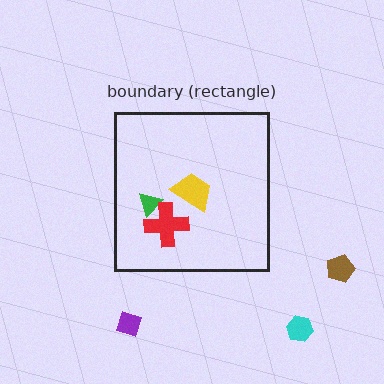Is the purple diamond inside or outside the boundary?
Outside.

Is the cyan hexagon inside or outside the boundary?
Outside.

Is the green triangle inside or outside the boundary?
Inside.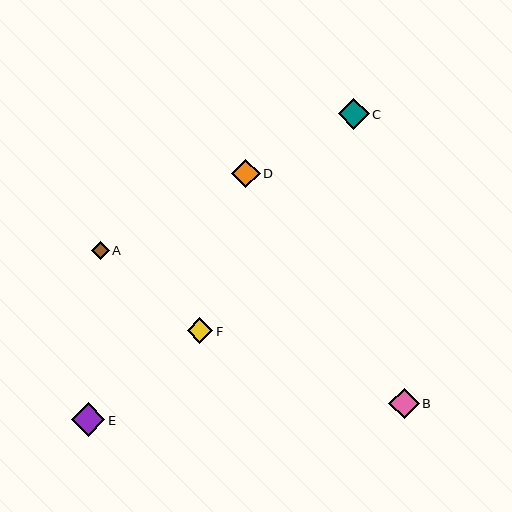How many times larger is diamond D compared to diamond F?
Diamond D is approximately 1.1 times the size of diamond F.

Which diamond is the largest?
Diamond E is the largest with a size of approximately 33 pixels.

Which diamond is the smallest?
Diamond A is the smallest with a size of approximately 18 pixels.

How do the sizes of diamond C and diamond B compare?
Diamond C and diamond B are approximately the same size.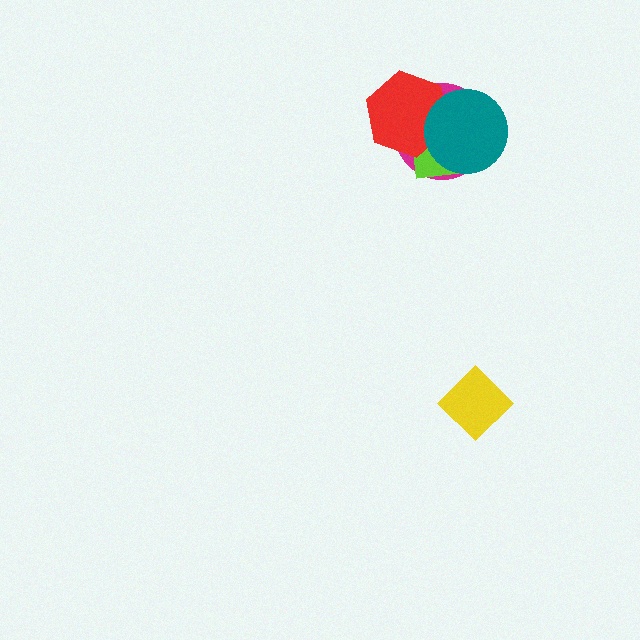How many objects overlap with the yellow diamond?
0 objects overlap with the yellow diamond.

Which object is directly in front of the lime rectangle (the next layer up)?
The red hexagon is directly in front of the lime rectangle.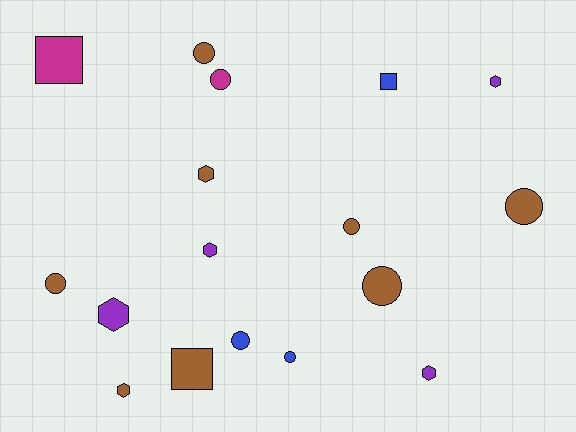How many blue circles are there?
There are 2 blue circles.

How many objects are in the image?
There are 17 objects.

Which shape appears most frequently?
Circle, with 8 objects.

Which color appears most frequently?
Brown, with 8 objects.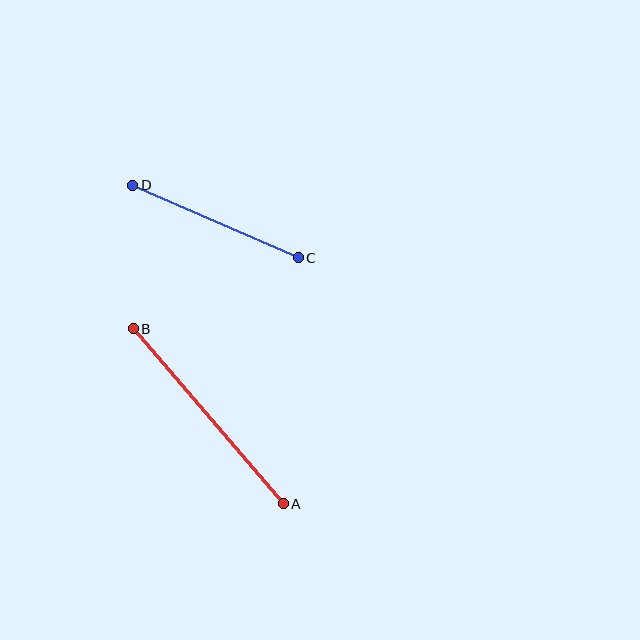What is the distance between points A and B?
The distance is approximately 230 pixels.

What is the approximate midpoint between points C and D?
The midpoint is at approximately (215, 221) pixels.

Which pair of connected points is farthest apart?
Points A and B are farthest apart.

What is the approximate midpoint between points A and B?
The midpoint is at approximately (208, 416) pixels.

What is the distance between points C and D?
The distance is approximately 181 pixels.